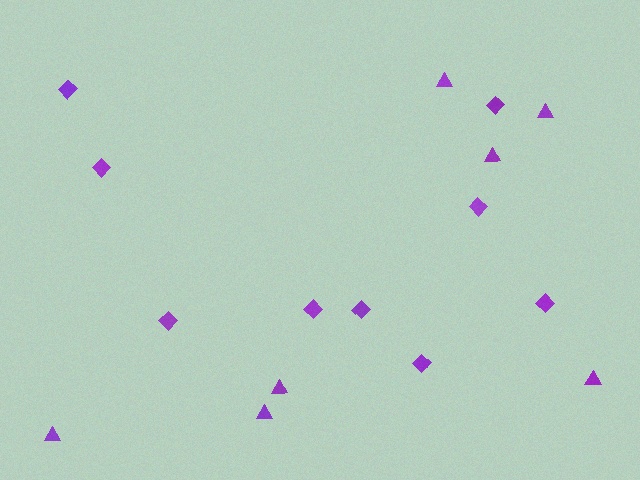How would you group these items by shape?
There are 2 groups: one group of diamonds (9) and one group of triangles (7).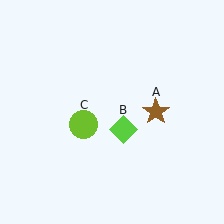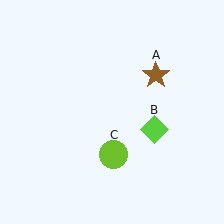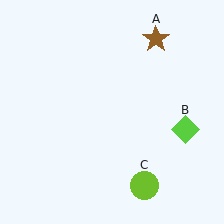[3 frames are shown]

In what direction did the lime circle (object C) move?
The lime circle (object C) moved down and to the right.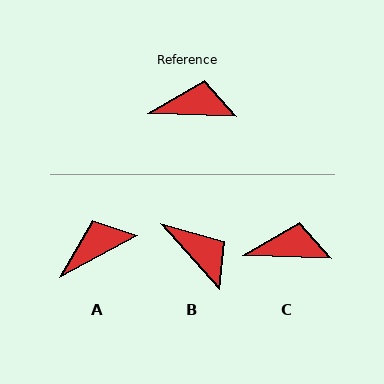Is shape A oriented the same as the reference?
No, it is off by about 30 degrees.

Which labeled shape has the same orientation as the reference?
C.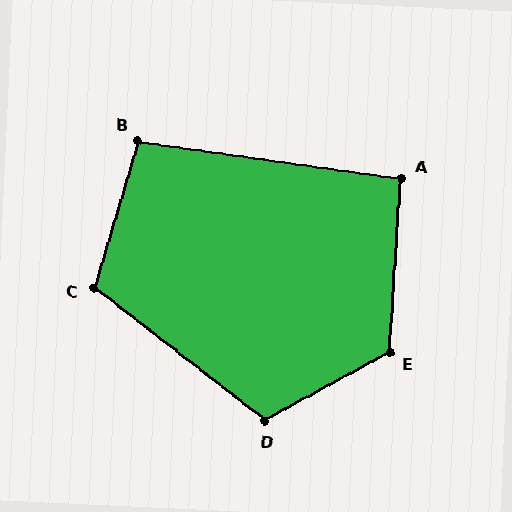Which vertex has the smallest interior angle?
A, at approximately 94 degrees.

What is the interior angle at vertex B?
Approximately 98 degrees (obtuse).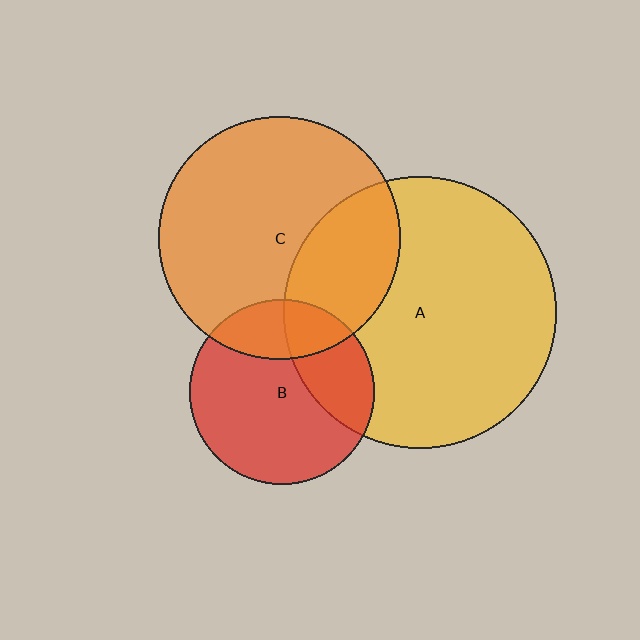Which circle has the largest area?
Circle A (yellow).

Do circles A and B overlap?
Yes.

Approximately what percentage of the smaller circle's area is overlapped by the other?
Approximately 30%.